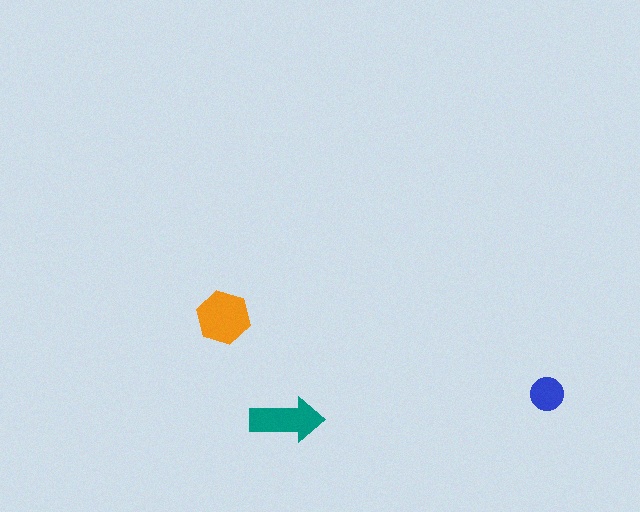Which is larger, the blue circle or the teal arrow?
The teal arrow.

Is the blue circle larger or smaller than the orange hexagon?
Smaller.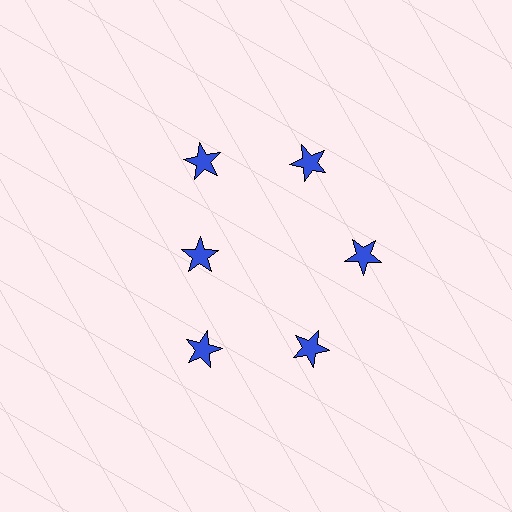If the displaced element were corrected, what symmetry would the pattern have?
It would have 6-fold rotational symmetry — the pattern would map onto itself every 60 degrees.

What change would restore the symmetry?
The symmetry would be restored by moving it outward, back onto the ring so that all 6 stars sit at equal angles and equal distance from the center.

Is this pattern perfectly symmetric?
No. The 6 blue stars are arranged in a ring, but one element near the 9 o'clock position is pulled inward toward the center, breaking the 6-fold rotational symmetry.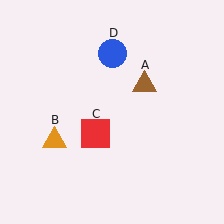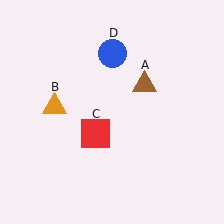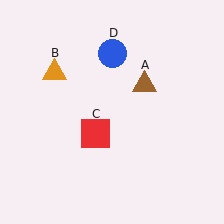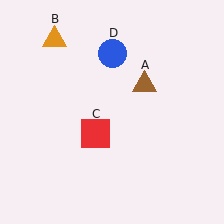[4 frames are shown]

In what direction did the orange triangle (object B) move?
The orange triangle (object B) moved up.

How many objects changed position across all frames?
1 object changed position: orange triangle (object B).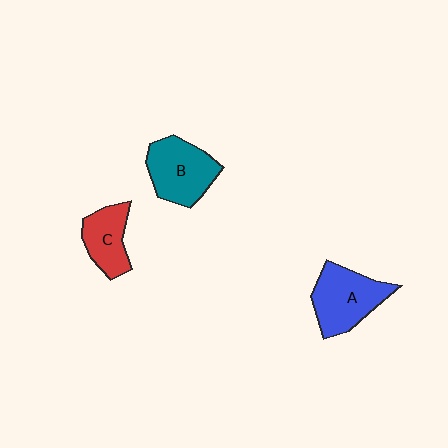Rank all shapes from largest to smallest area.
From largest to smallest: A (blue), B (teal), C (red).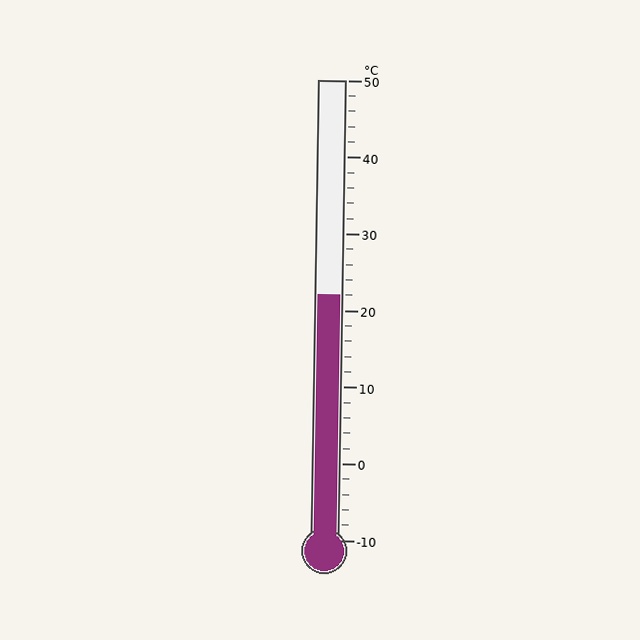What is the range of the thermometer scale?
The thermometer scale ranges from -10°C to 50°C.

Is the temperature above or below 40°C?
The temperature is below 40°C.